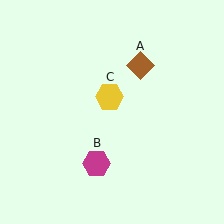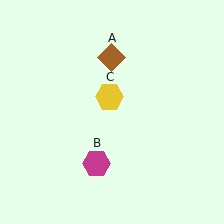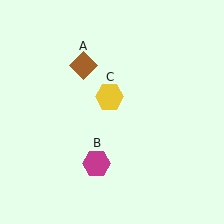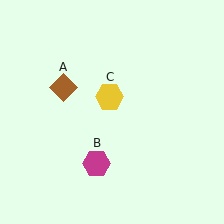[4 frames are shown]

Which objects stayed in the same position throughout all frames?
Magenta hexagon (object B) and yellow hexagon (object C) remained stationary.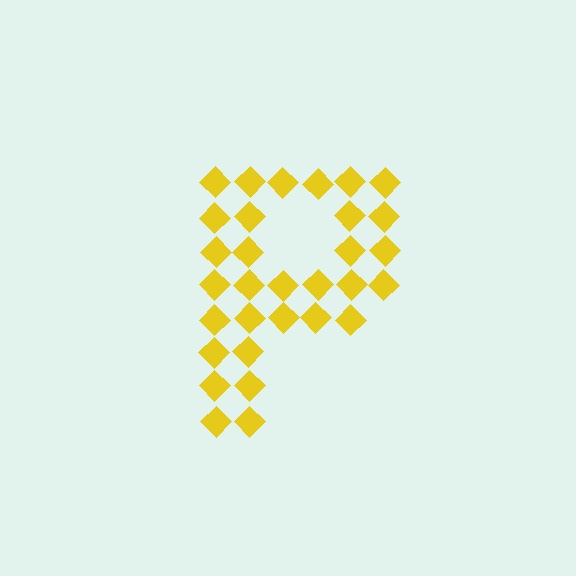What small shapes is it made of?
It is made of small diamonds.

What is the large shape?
The large shape is the letter P.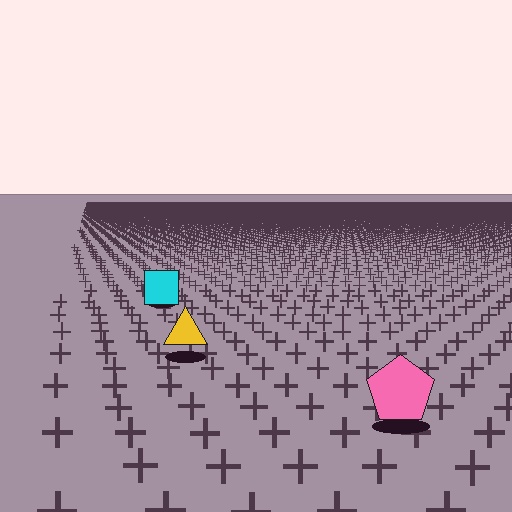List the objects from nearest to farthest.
From nearest to farthest: the pink pentagon, the yellow triangle, the cyan square.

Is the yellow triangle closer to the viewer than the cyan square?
Yes. The yellow triangle is closer — you can tell from the texture gradient: the ground texture is coarser near it.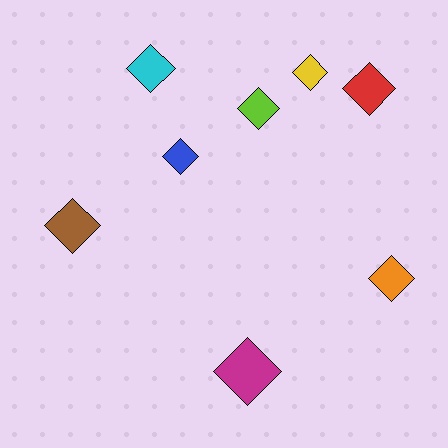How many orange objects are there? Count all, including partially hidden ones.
There is 1 orange object.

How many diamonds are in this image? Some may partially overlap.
There are 8 diamonds.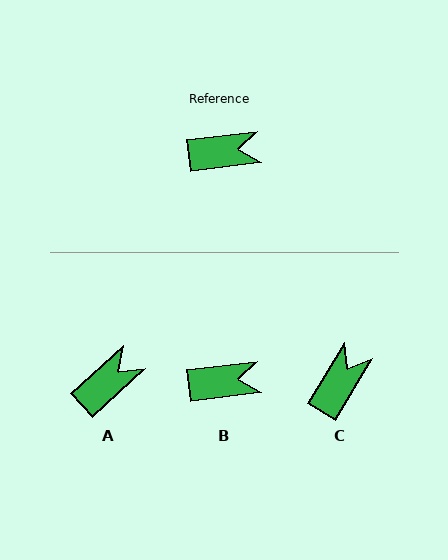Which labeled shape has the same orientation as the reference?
B.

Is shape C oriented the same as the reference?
No, it is off by about 52 degrees.